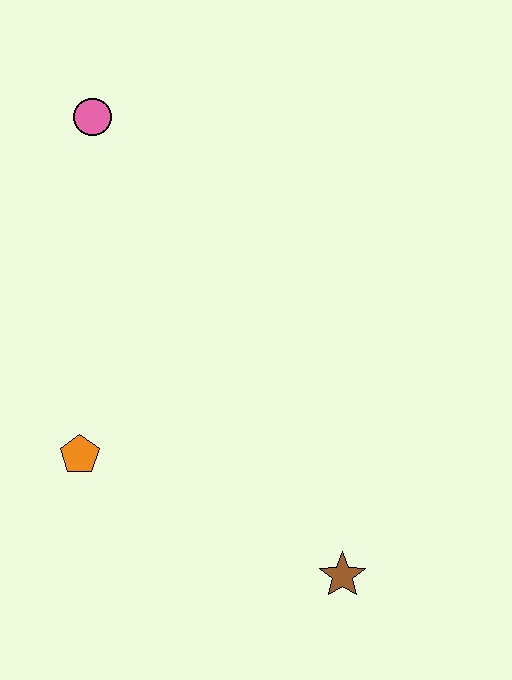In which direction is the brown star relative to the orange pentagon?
The brown star is to the right of the orange pentagon.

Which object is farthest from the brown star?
The pink circle is farthest from the brown star.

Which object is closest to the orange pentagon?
The brown star is closest to the orange pentagon.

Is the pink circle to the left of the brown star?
Yes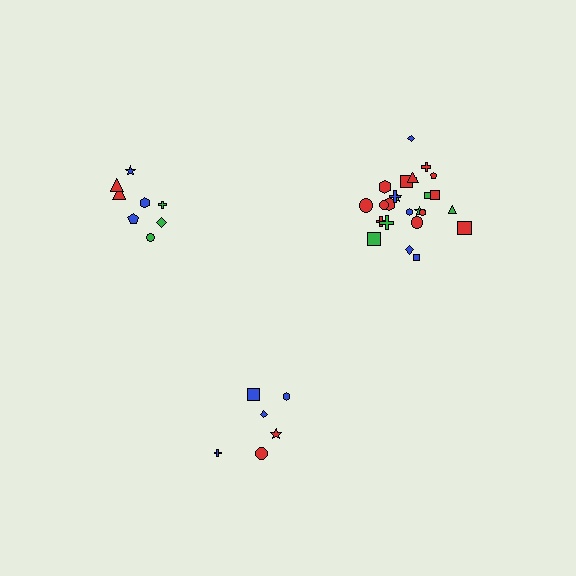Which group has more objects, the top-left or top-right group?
The top-right group.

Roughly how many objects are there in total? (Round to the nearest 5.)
Roughly 40 objects in total.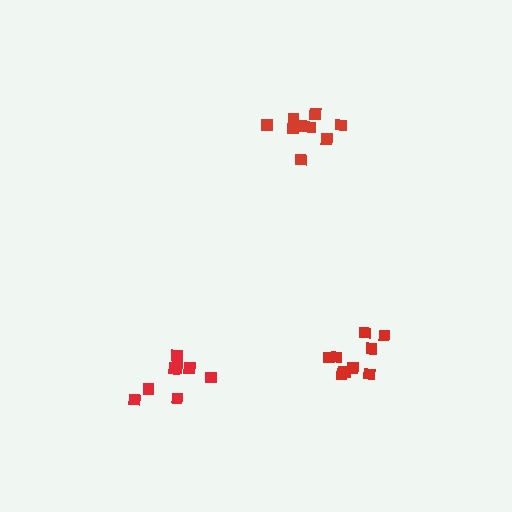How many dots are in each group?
Group 1: 8 dots, Group 2: 9 dots, Group 3: 10 dots (27 total).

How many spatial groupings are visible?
There are 3 spatial groupings.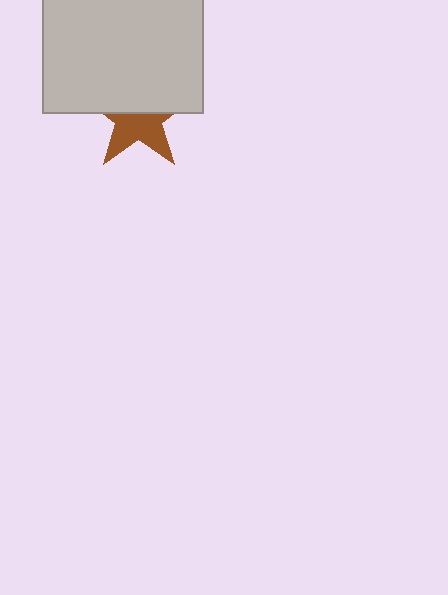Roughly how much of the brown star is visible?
About half of it is visible (roughly 50%).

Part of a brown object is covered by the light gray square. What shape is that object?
It is a star.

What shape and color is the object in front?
The object in front is a light gray square.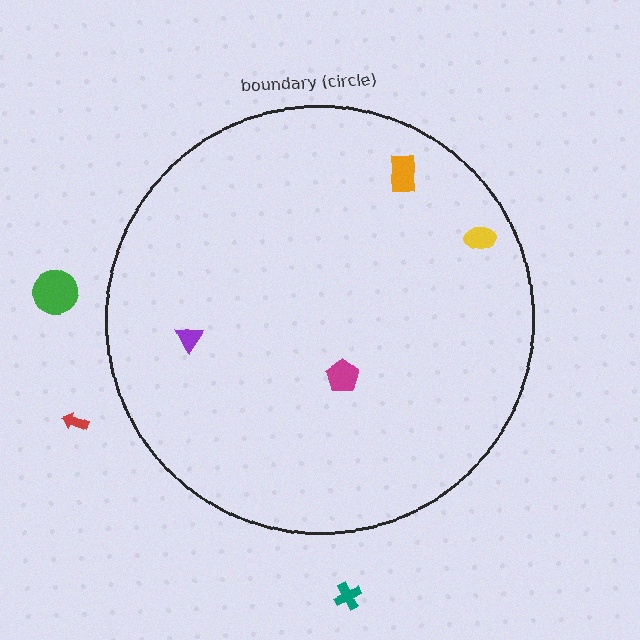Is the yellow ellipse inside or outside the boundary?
Inside.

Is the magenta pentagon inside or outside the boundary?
Inside.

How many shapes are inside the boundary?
4 inside, 3 outside.